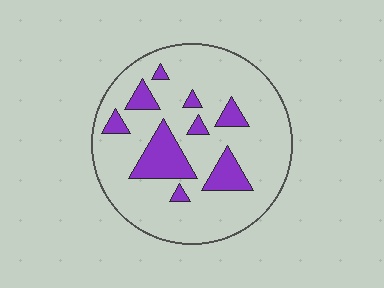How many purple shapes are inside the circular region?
9.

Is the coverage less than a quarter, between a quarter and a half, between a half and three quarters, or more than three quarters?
Less than a quarter.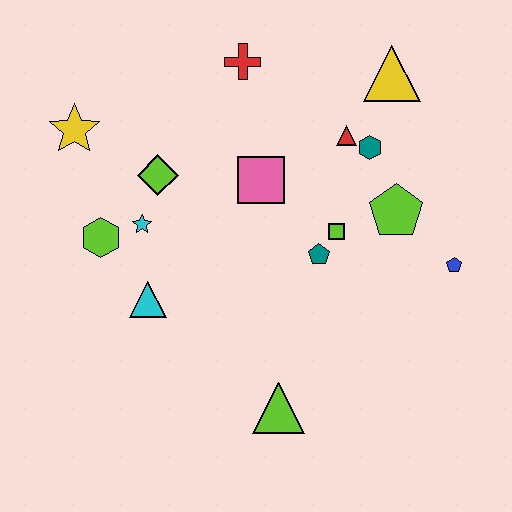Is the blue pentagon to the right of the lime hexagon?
Yes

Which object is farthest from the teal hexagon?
The yellow star is farthest from the teal hexagon.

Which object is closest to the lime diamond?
The cyan star is closest to the lime diamond.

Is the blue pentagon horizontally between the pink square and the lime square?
No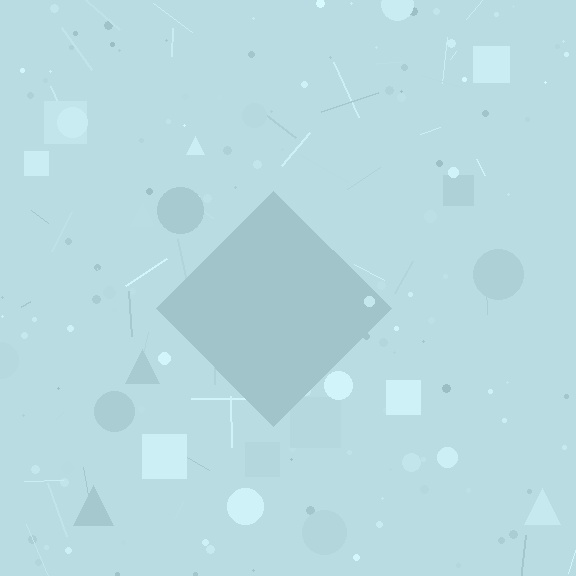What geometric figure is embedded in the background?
A diamond is embedded in the background.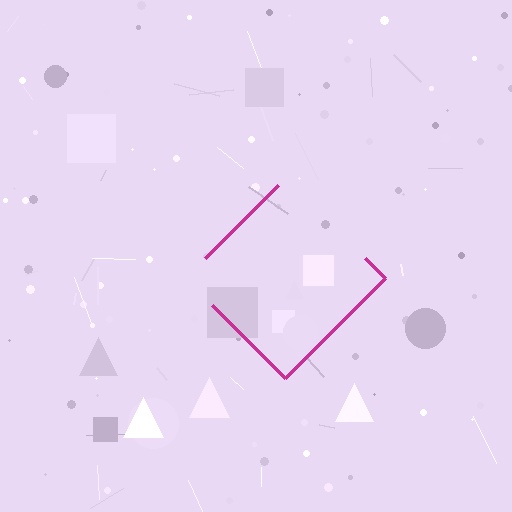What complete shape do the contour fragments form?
The contour fragments form a diamond.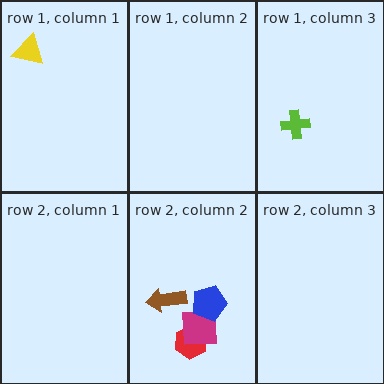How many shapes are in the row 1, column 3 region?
1.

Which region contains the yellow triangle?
The row 1, column 1 region.